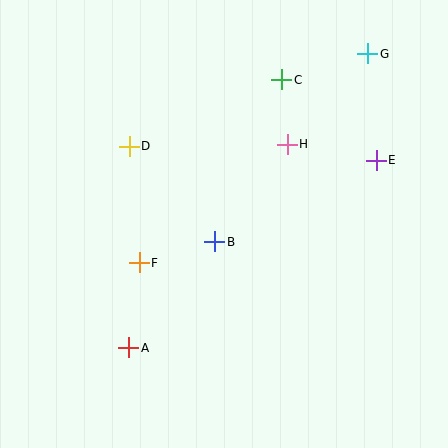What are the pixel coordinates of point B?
Point B is at (215, 242).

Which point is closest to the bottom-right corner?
Point E is closest to the bottom-right corner.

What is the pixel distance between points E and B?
The distance between E and B is 181 pixels.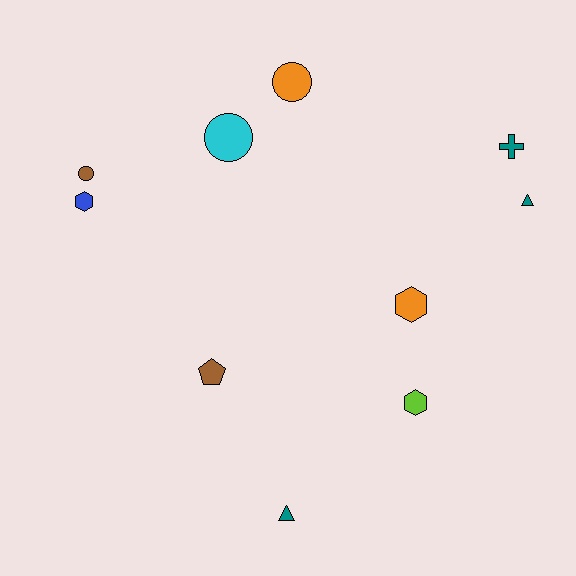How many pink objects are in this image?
There are no pink objects.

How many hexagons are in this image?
There are 3 hexagons.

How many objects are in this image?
There are 10 objects.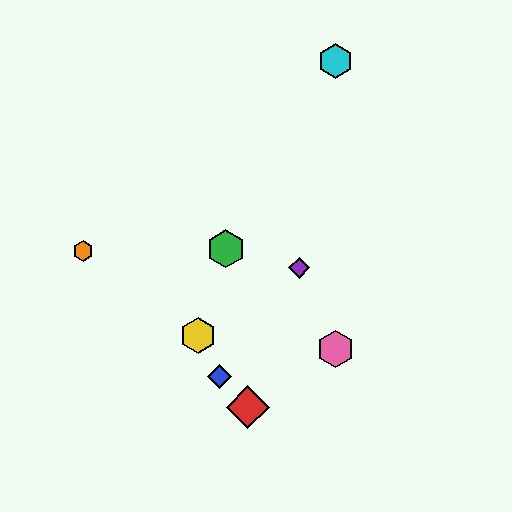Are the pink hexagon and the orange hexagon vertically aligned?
No, the pink hexagon is at x≈335 and the orange hexagon is at x≈83.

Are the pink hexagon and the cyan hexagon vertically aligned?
Yes, both are at x≈335.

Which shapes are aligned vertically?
The cyan hexagon, the pink hexagon are aligned vertically.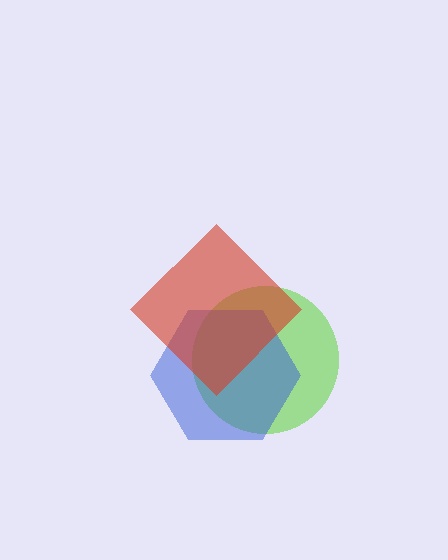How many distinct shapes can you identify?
There are 3 distinct shapes: a lime circle, a blue hexagon, a red diamond.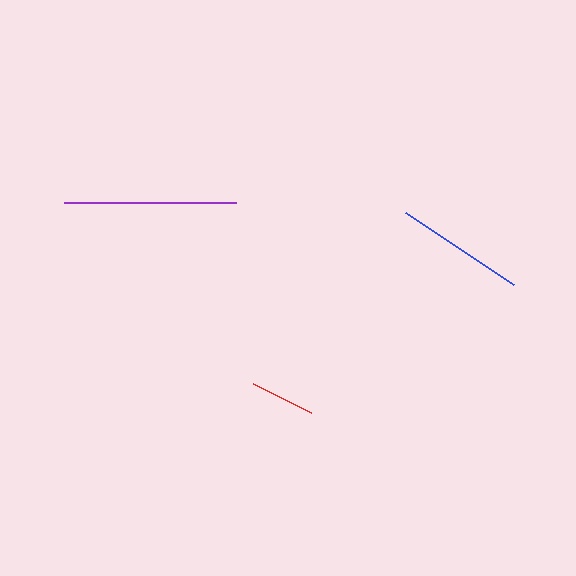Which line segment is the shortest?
The red line is the shortest at approximately 64 pixels.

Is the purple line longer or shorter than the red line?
The purple line is longer than the red line.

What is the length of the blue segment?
The blue segment is approximately 129 pixels long.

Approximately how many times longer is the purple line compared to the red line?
The purple line is approximately 2.7 times the length of the red line.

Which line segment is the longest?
The purple line is the longest at approximately 173 pixels.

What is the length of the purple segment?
The purple segment is approximately 173 pixels long.